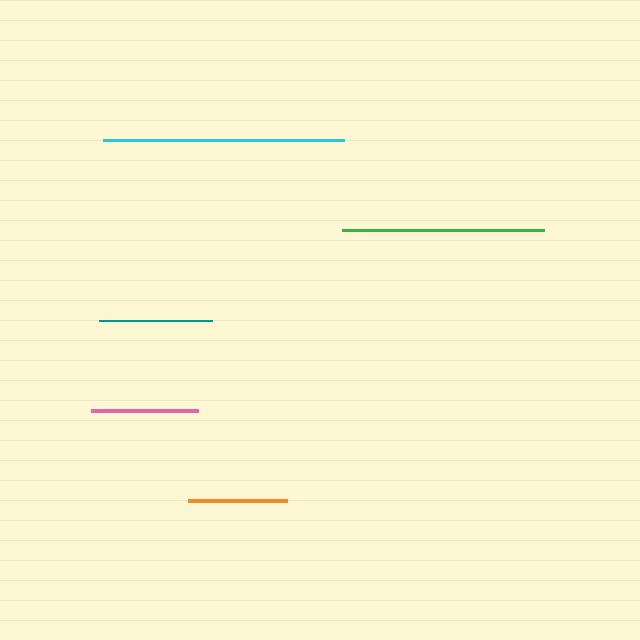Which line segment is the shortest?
The orange line is the shortest at approximately 99 pixels.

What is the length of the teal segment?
The teal segment is approximately 113 pixels long.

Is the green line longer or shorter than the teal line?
The green line is longer than the teal line.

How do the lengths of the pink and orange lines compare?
The pink and orange lines are approximately the same length.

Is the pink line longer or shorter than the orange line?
The pink line is longer than the orange line.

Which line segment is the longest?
The cyan line is the longest at approximately 241 pixels.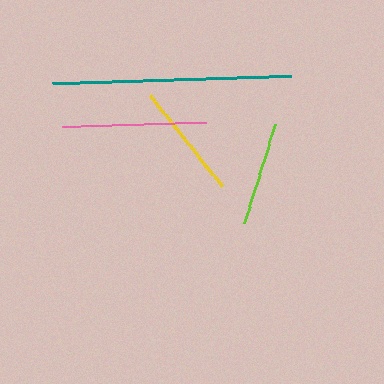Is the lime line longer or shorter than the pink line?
The pink line is longer than the lime line.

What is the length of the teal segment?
The teal segment is approximately 239 pixels long.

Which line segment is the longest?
The teal line is the longest at approximately 239 pixels.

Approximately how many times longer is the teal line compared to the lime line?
The teal line is approximately 2.3 times the length of the lime line.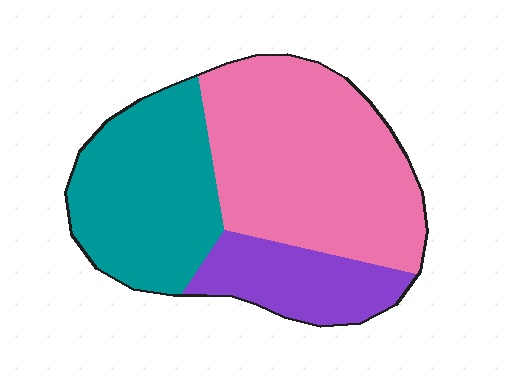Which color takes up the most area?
Pink, at roughly 50%.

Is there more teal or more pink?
Pink.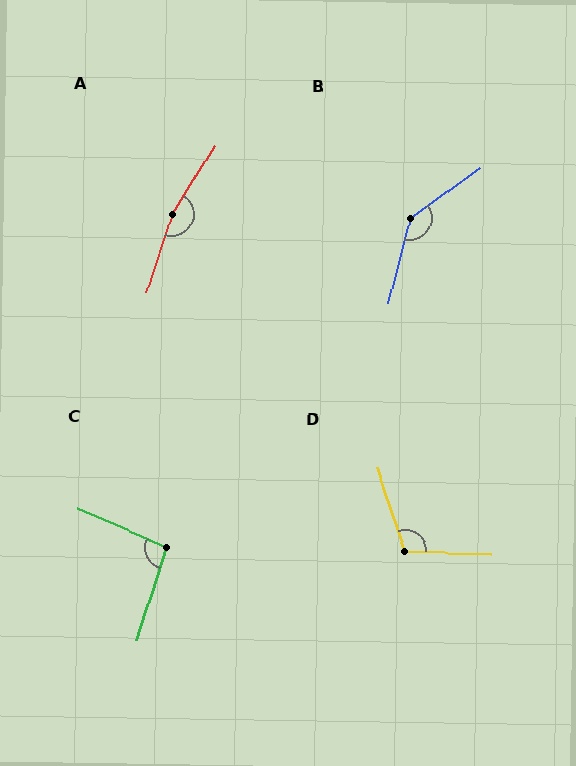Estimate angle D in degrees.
Approximately 111 degrees.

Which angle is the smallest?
C, at approximately 96 degrees.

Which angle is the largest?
A, at approximately 166 degrees.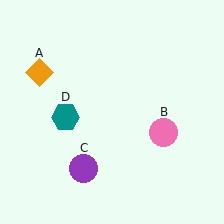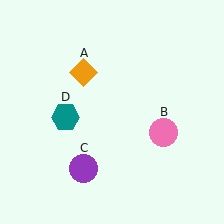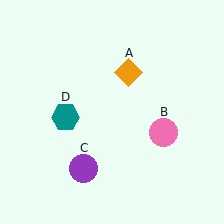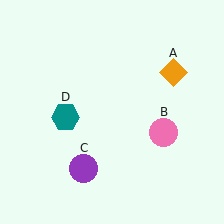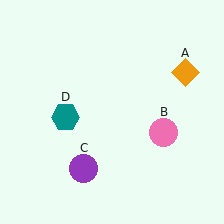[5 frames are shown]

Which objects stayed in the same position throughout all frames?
Pink circle (object B) and purple circle (object C) and teal hexagon (object D) remained stationary.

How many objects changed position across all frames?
1 object changed position: orange diamond (object A).